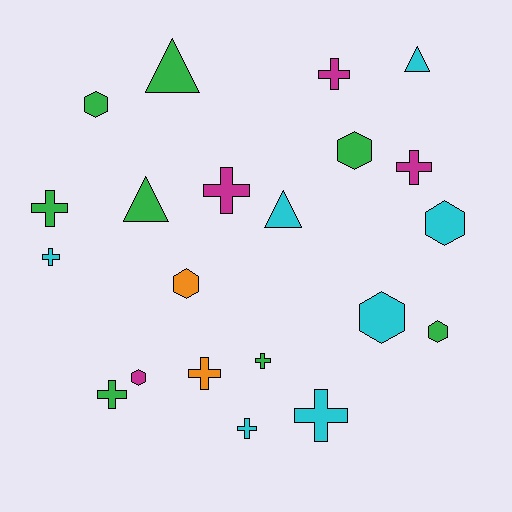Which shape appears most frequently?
Cross, with 10 objects.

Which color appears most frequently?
Green, with 8 objects.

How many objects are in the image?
There are 21 objects.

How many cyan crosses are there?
There are 3 cyan crosses.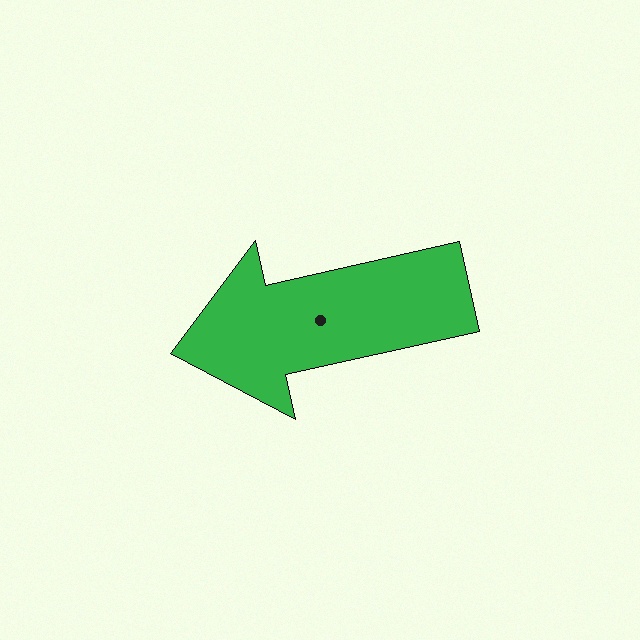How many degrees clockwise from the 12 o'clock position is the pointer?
Approximately 257 degrees.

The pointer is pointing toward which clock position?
Roughly 9 o'clock.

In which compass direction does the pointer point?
West.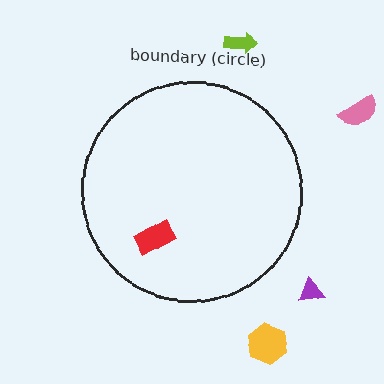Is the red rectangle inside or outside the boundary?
Inside.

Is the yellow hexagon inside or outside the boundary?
Outside.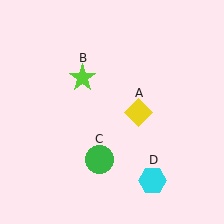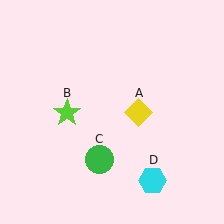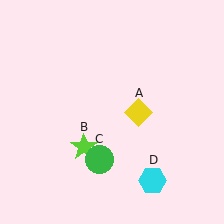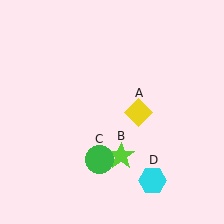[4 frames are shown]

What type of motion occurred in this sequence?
The lime star (object B) rotated counterclockwise around the center of the scene.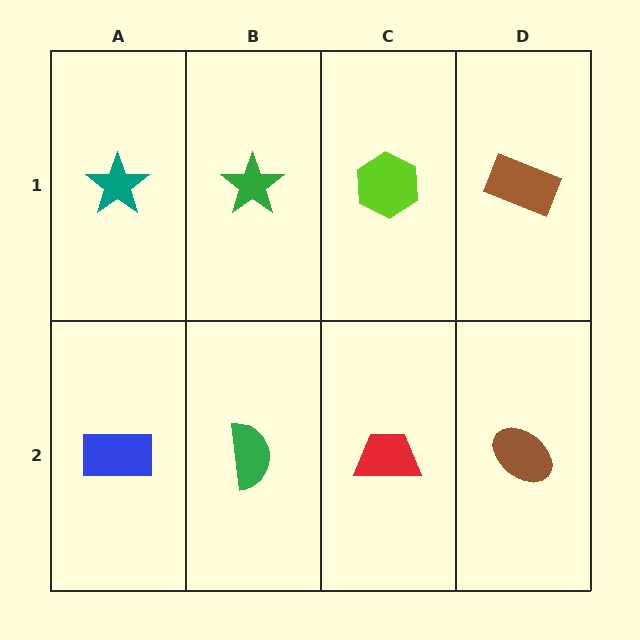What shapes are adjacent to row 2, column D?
A brown rectangle (row 1, column D), a red trapezoid (row 2, column C).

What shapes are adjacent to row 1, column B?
A green semicircle (row 2, column B), a teal star (row 1, column A), a lime hexagon (row 1, column C).